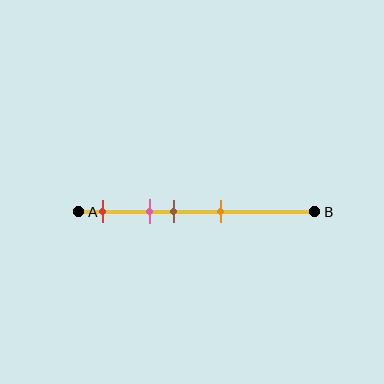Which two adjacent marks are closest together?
The pink and brown marks are the closest adjacent pair.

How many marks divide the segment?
There are 4 marks dividing the segment.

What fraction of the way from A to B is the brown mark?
The brown mark is approximately 40% (0.4) of the way from A to B.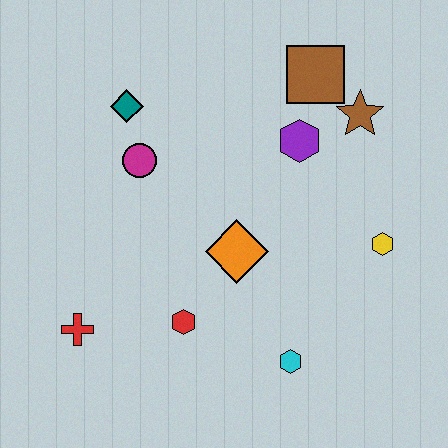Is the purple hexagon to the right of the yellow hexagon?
No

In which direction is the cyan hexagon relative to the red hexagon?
The cyan hexagon is to the right of the red hexagon.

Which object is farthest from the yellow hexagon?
The red cross is farthest from the yellow hexagon.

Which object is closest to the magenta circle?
The teal diamond is closest to the magenta circle.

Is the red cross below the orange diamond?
Yes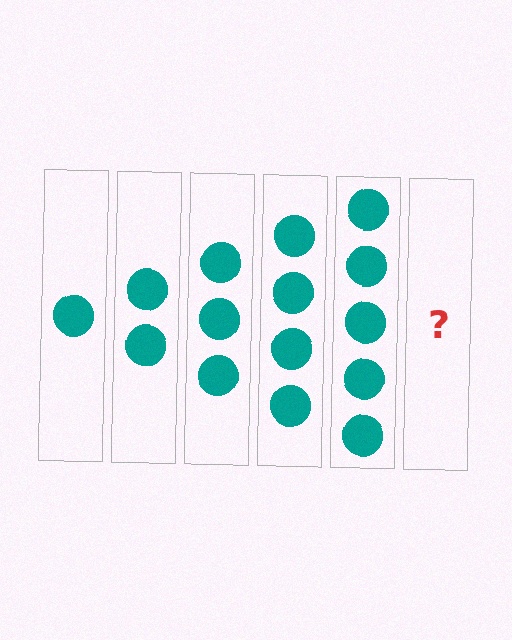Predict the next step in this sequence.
The next step is 6 circles.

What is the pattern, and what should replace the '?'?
The pattern is that each step adds one more circle. The '?' should be 6 circles.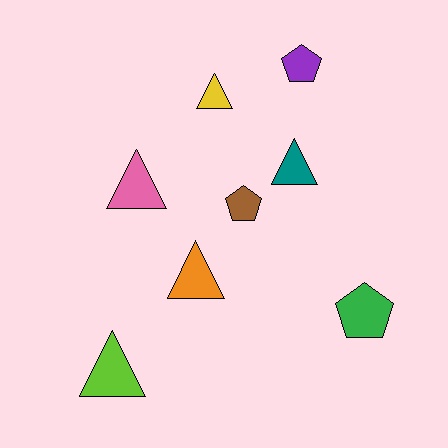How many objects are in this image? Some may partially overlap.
There are 8 objects.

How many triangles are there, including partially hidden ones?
There are 5 triangles.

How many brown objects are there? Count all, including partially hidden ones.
There is 1 brown object.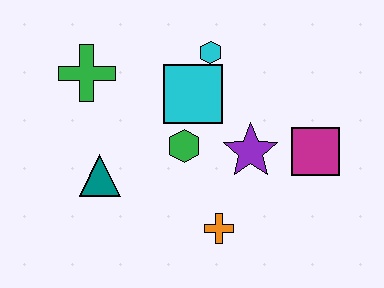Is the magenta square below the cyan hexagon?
Yes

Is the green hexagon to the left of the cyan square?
Yes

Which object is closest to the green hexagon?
The cyan square is closest to the green hexagon.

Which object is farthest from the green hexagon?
The magenta square is farthest from the green hexagon.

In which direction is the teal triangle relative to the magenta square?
The teal triangle is to the left of the magenta square.